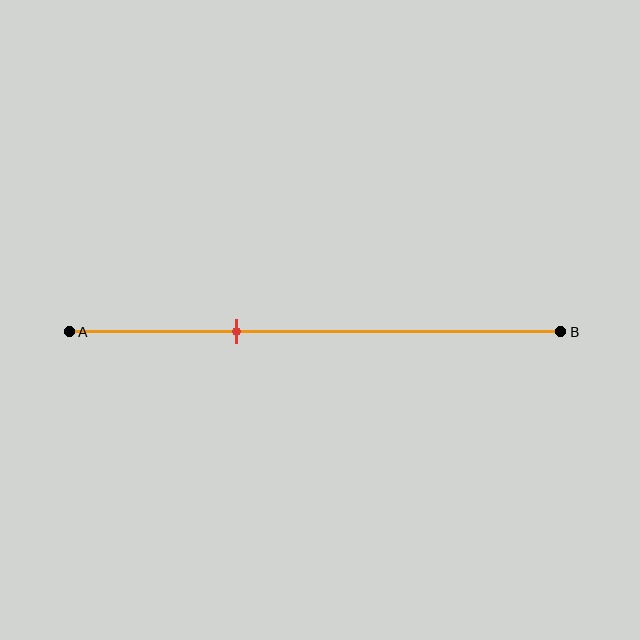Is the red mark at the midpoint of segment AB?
No, the mark is at about 35% from A, not at the 50% midpoint.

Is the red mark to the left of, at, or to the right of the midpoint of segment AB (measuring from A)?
The red mark is to the left of the midpoint of segment AB.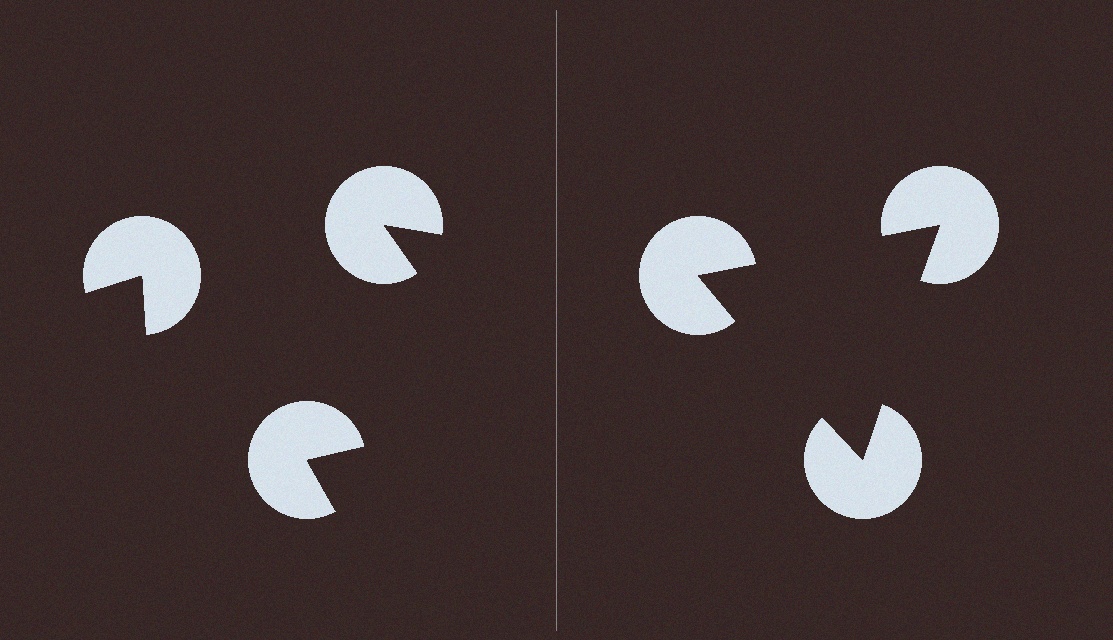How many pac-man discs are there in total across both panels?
6 — 3 on each side.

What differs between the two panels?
The pac-man discs are positioned identically on both sides; only the wedge orientations differ. On the right they align to a triangle; on the left they are misaligned.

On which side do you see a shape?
An illusory triangle appears on the right side. On the left side the wedge cuts are rotated, so no coherent shape forms.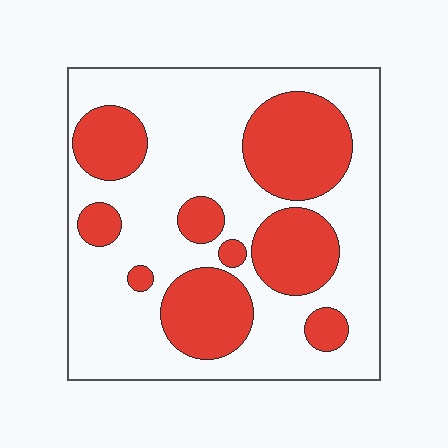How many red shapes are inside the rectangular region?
9.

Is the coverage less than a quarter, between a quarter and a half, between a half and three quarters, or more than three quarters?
Between a quarter and a half.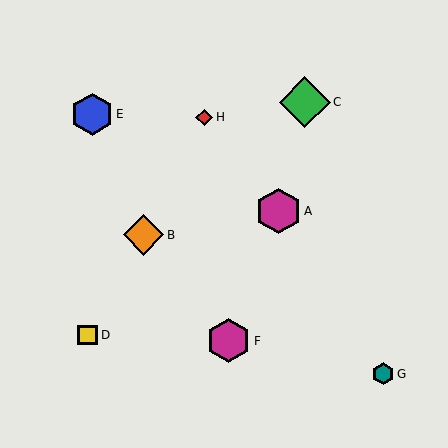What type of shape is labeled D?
Shape D is a yellow square.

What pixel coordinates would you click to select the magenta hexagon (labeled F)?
Click at (229, 341) to select the magenta hexagon F.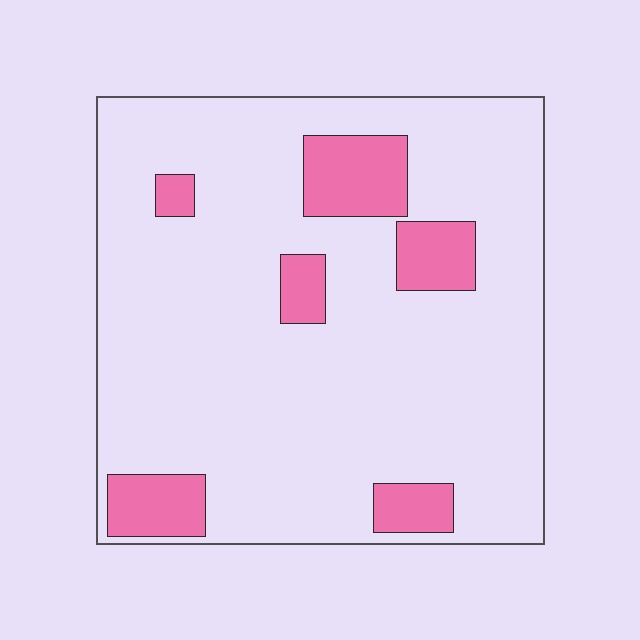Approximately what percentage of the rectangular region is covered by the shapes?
Approximately 15%.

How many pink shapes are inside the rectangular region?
6.